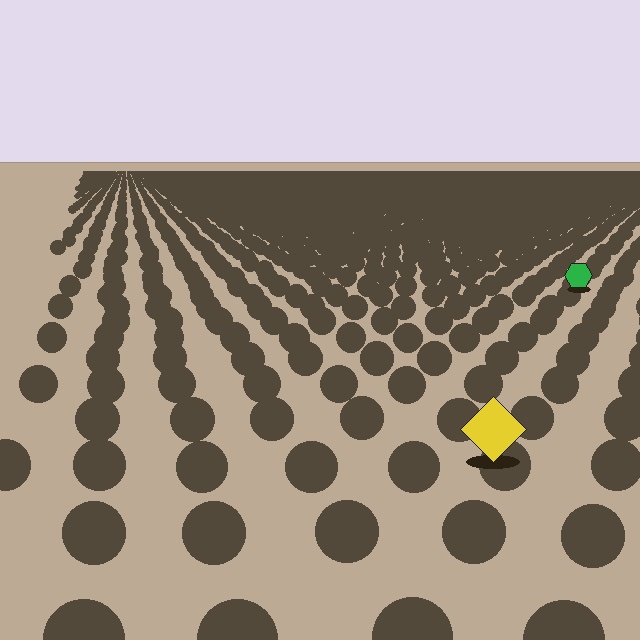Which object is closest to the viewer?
The yellow diamond is closest. The texture marks near it are larger and more spread out.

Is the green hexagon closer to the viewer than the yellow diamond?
No. The yellow diamond is closer — you can tell from the texture gradient: the ground texture is coarser near it.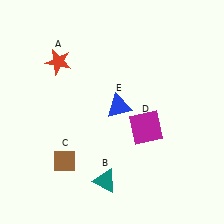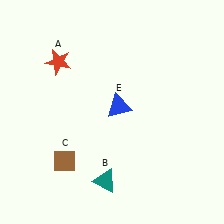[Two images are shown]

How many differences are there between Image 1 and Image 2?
There is 1 difference between the two images.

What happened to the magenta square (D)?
The magenta square (D) was removed in Image 2. It was in the bottom-right area of Image 1.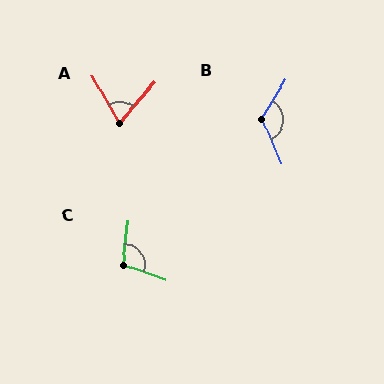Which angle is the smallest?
A, at approximately 71 degrees.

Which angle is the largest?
B, at approximately 125 degrees.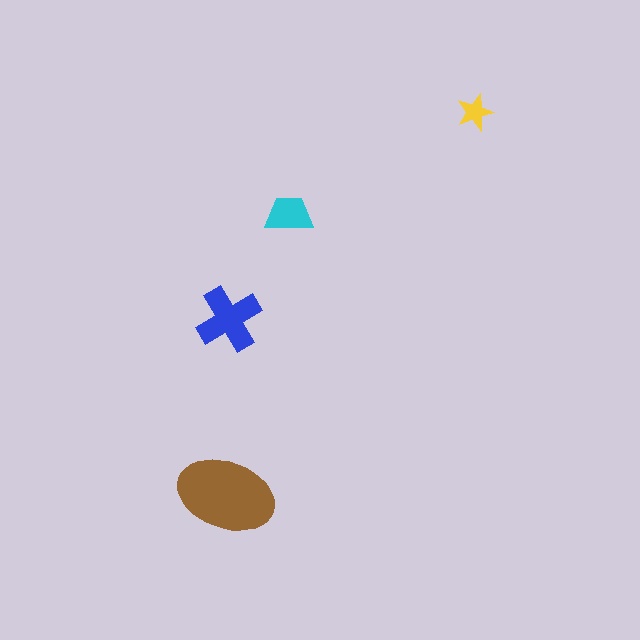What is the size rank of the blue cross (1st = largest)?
2nd.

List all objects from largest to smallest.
The brown ellipse, the blue cross, the cyan trapezoid, the yellow star.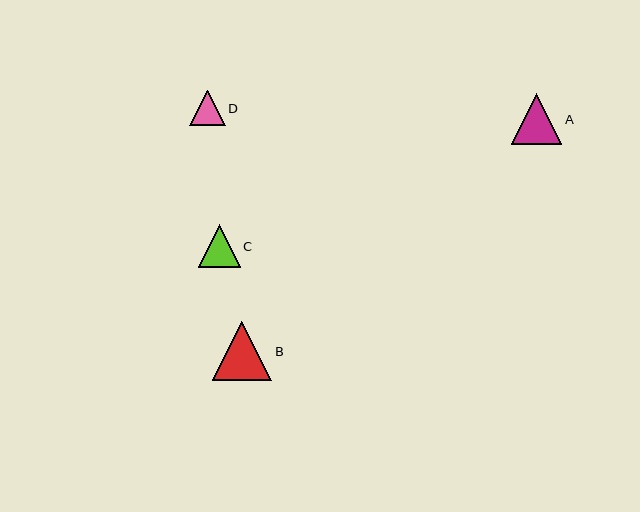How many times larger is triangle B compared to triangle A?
Triangle B is approximately 1.2 times the size of triangle A.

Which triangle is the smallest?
Triangle D is the smallest with a size of approximately 35 pixels.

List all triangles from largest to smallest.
From largest to smallest: B, A, C, D.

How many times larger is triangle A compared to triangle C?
Triangle A is approximately 1.2 times the size of triangle C.